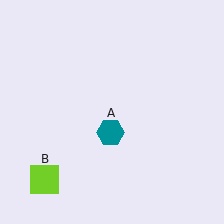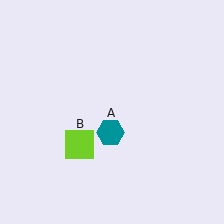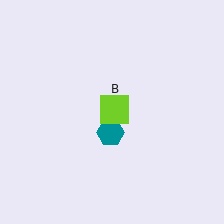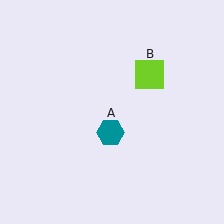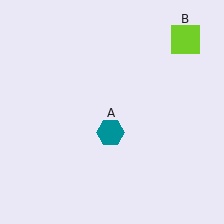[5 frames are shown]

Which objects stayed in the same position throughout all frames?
Teal hexagon (object A) remained stationary.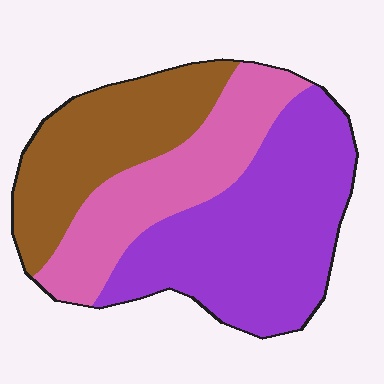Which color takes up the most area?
Purple, at roughly 45%.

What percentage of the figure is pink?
Pink takes up about one quarter (1/4) of the figure.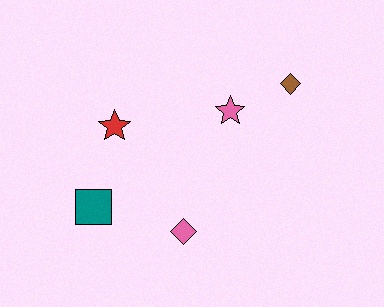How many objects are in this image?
There are 5 objects.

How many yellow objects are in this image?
There are no yellow objects.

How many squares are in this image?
There is 1 square.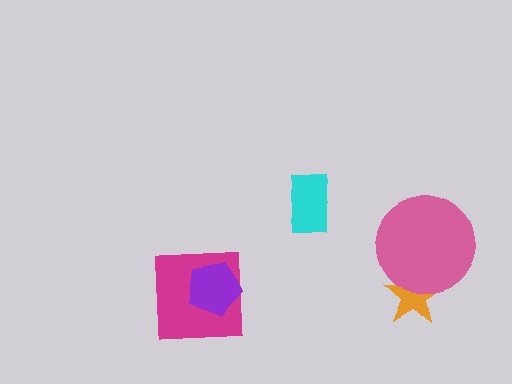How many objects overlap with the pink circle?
1 object overlaps with the pink circle.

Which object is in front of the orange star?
The pink circle is in front of the orange star.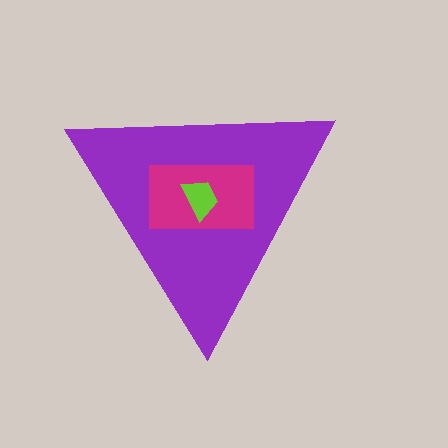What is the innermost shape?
The lime trapezoid.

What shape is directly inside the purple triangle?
The magenta rectangle.